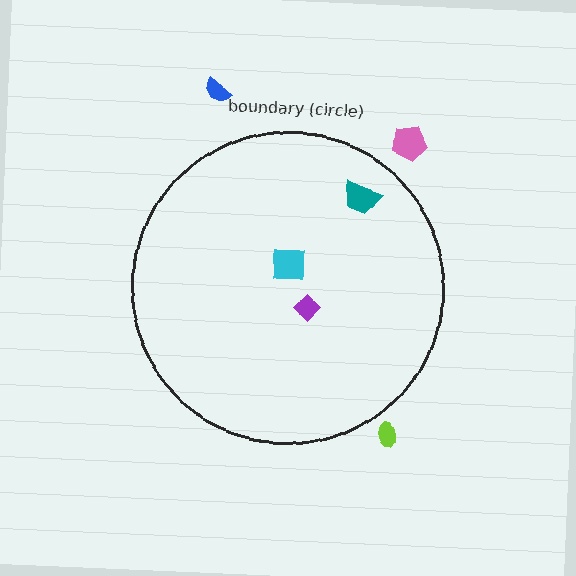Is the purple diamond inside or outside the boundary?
Inside.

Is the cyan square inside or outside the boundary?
Inside.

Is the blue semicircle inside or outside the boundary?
Outside.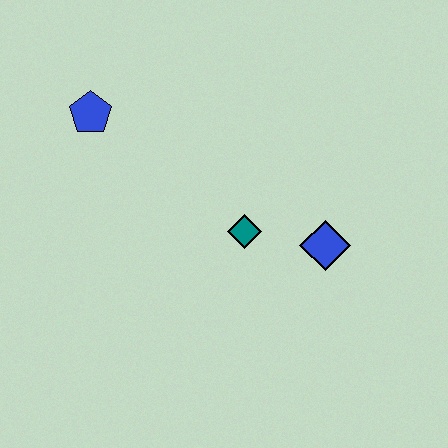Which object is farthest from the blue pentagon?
The blue diamond is farthest from the blue pentagon.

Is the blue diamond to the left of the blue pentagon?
No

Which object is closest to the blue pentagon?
The teal diamond is closest to the blue pentagon.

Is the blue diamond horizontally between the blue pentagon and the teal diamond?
No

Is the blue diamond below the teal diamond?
Yes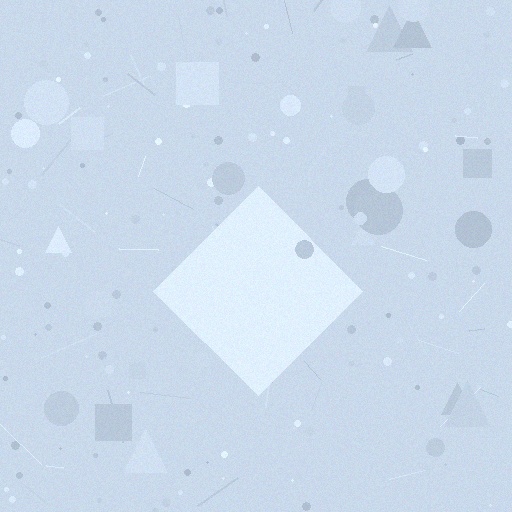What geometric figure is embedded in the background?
A diamond is embedded in the background.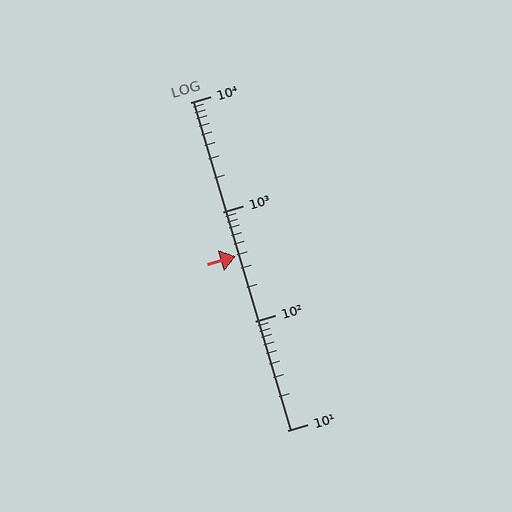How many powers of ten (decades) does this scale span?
The scale spans 3 decades, from 10 to 10000.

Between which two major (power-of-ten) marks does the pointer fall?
The pointer is between 100 and 1000.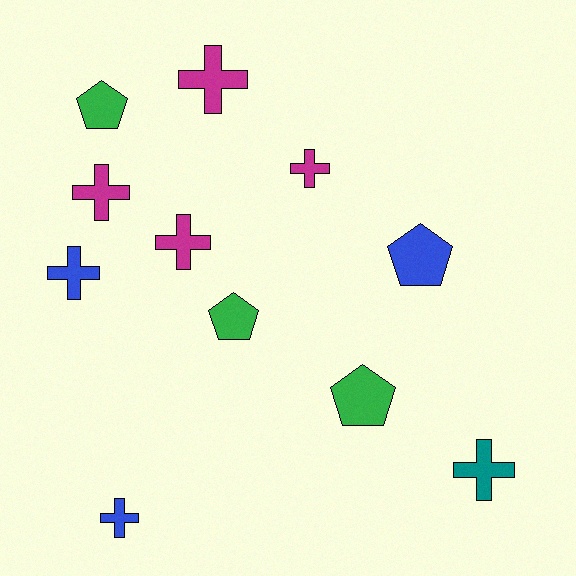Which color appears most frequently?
Magenta, with 4 objects.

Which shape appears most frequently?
Cross, with 7 objects.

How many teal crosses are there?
There is 1 teal cross.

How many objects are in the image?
There are 11 objects.